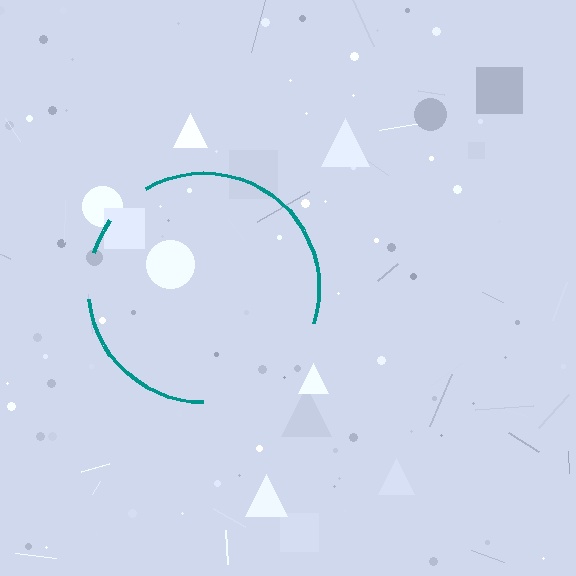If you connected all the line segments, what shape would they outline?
They would outline a circle.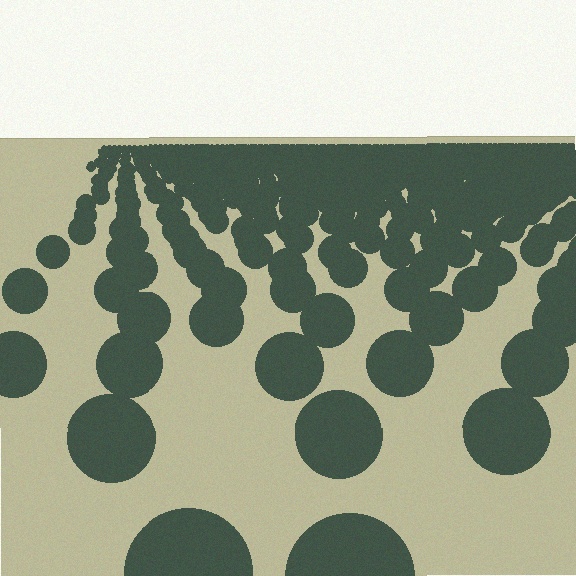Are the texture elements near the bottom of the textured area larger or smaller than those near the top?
Larger. Near the bottom, elements are closer to the viewer and appear at a bigger on-screen size.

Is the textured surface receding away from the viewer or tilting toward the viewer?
The surface is receding away from the viewer. Texture elements get smaller and denser toward the top.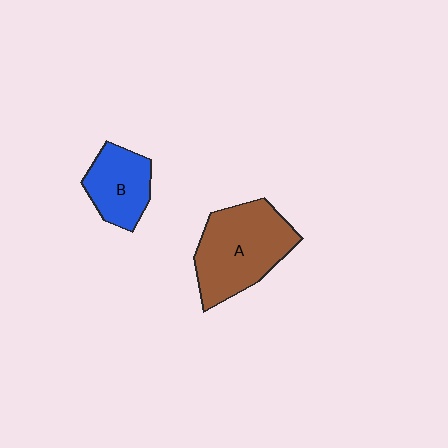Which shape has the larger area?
Shape A (brown).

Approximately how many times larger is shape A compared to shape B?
Approximately 1.7 times.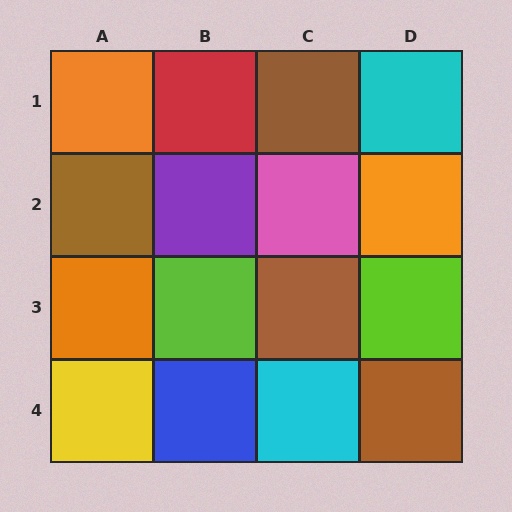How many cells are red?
1 cell is red.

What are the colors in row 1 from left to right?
Orange, red, brown, cyan.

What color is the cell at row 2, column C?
Pink.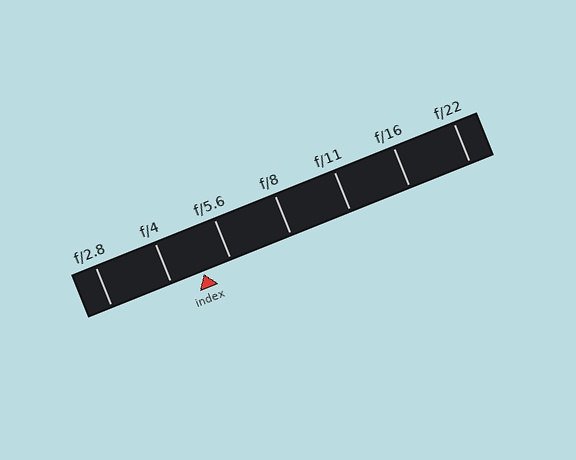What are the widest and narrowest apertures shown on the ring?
The widest aperture shown is f/2.8 and the narrowest is f/22.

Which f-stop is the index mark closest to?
The index mark is closest to f/5.6.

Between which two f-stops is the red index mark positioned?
The index mark is between f/4 and f/5.6.